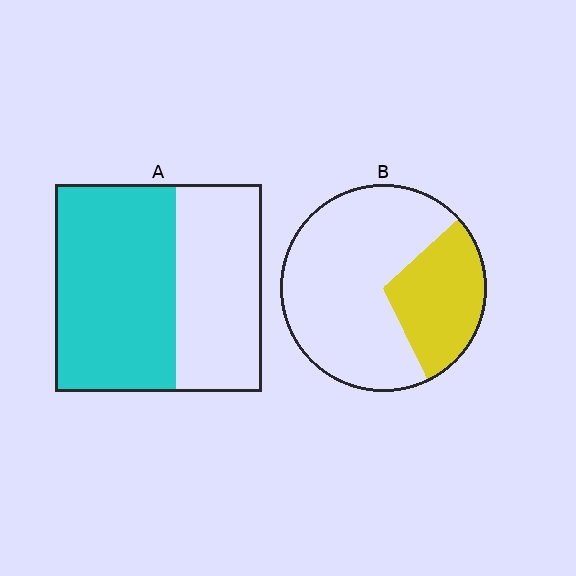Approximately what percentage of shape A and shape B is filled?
A is approximately 60% and B is approximately 30%.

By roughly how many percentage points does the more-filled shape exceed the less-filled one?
By roughly 30 percentage points (A over B).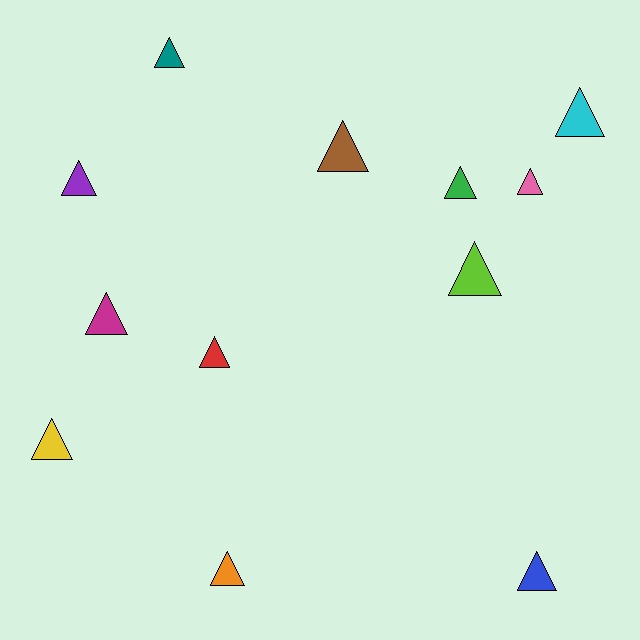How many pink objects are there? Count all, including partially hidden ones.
There is 1 pink object.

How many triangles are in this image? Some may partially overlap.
There are 12 triangles.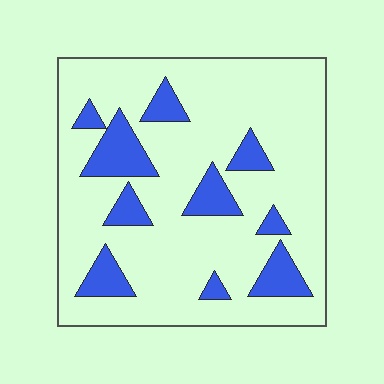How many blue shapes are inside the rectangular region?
10.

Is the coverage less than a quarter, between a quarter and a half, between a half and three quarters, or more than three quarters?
Less than a quarter.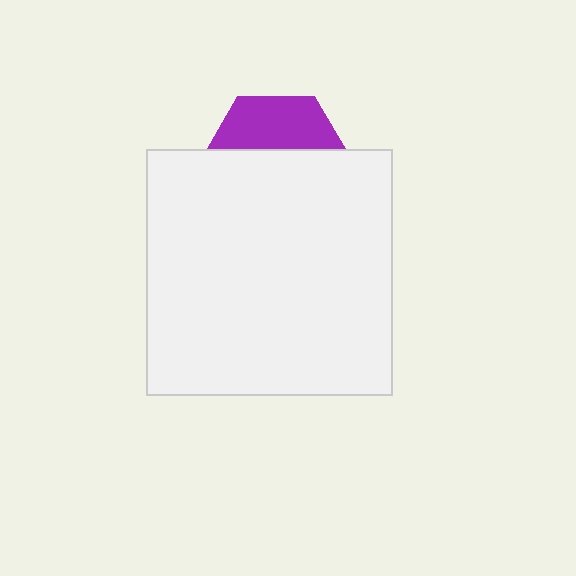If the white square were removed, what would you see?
You would see the complete purple hexagon.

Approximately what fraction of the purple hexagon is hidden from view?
Roughly 62% of the purple hexagon is hidden behind the white square.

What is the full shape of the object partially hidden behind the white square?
The partially hidden object is a purple hexagon.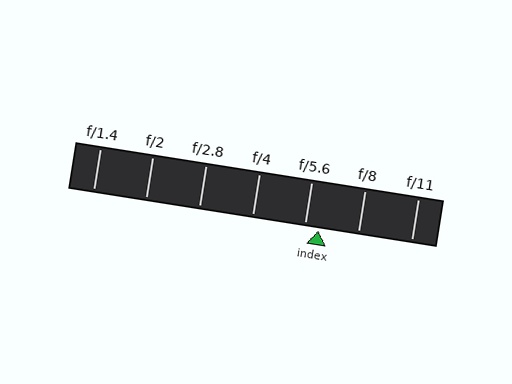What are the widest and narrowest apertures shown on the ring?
The widest aperture shown is f/1.4 and the narrowest is f/11.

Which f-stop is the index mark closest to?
The index mark is closest to f/5.6.